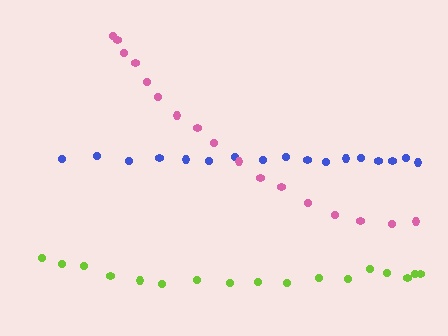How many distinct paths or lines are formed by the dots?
There are 3 distinct paths.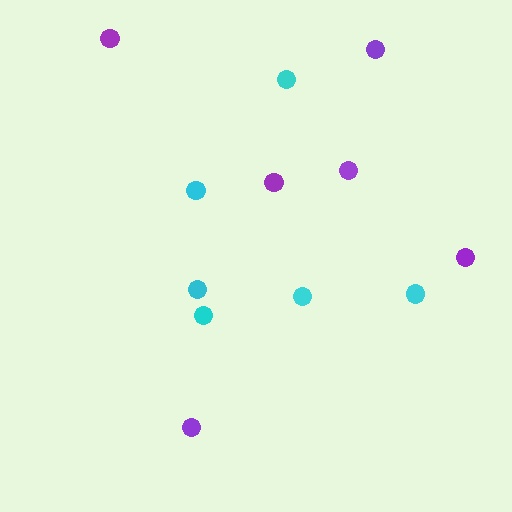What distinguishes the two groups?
There are 2 groups: one group of cyan circles (6) and one group of purple circles (6).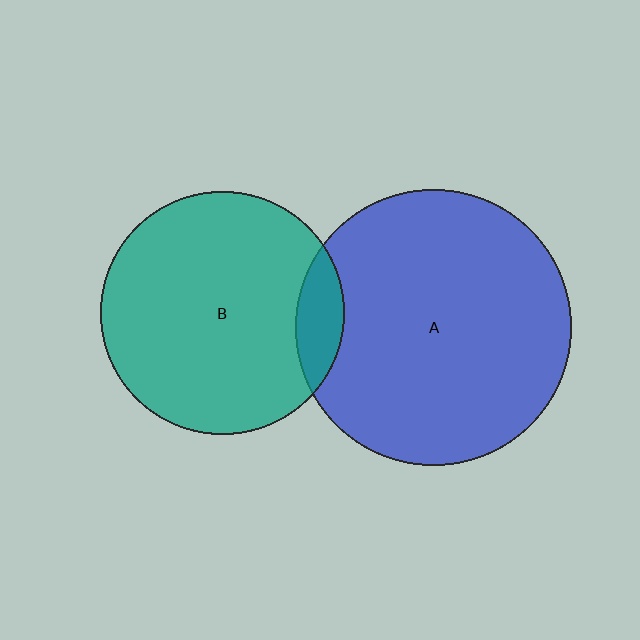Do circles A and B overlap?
Yes.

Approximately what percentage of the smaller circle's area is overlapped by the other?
Approximately 10%.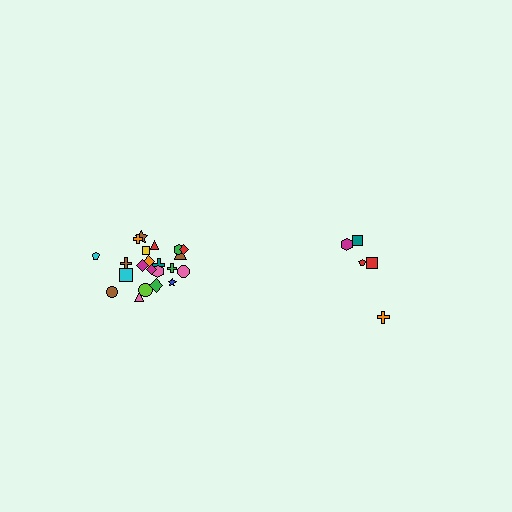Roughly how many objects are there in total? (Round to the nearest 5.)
Roughly 25 objects in total.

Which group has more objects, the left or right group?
The left group.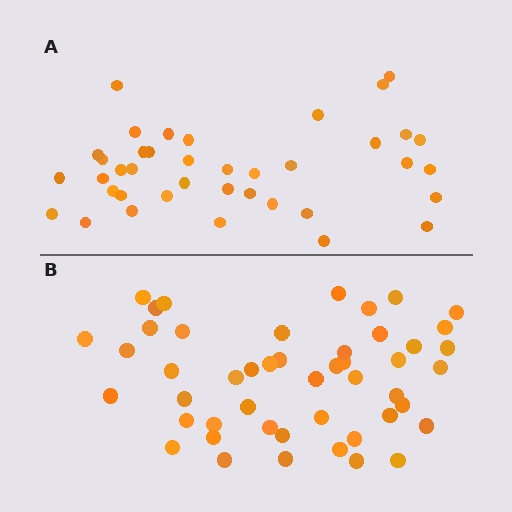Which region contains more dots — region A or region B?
Region B (the bottom region) has more dots.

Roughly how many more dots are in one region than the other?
Region B has roughly 8 or so more dots than region A.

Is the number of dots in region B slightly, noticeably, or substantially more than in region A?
Region B has only slightly more — the two regions are fairly close. The ratio is roughly 1.2 to 1.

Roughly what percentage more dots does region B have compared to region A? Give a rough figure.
About 25% more.